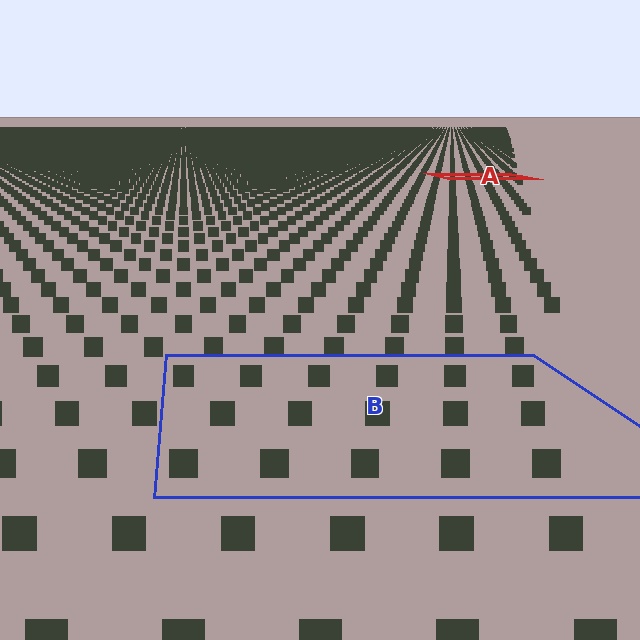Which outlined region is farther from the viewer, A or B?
Region A is farther from the viewer — the texture elements inside it appear smaller and more densely packed.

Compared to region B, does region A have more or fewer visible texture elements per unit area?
Region A has more texture elements per unit area — they are packed more densely because it is farther away.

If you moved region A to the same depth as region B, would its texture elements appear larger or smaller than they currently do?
They would appear larger. At a closer depth, the same texture elements are projected at a bigger on-screen size.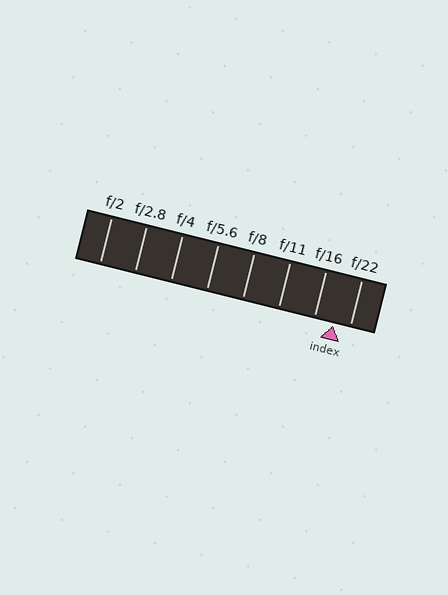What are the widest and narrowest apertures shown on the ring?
The widest aperture shown is f/2 and the narrowest is f/22.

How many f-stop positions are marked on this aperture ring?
There are 8 f-stop positions marked.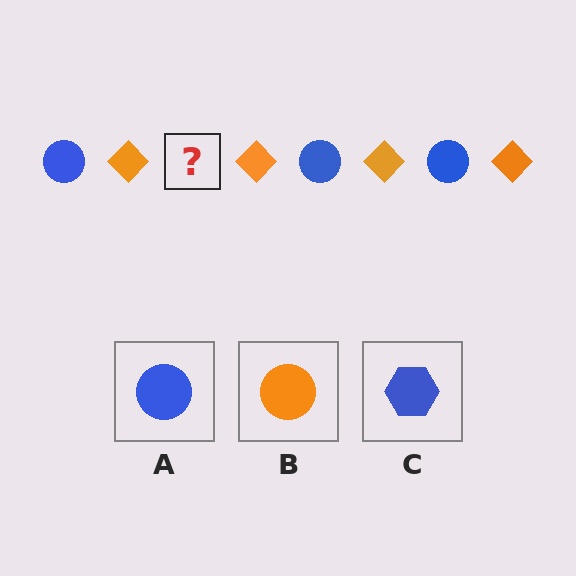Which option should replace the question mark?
Option A.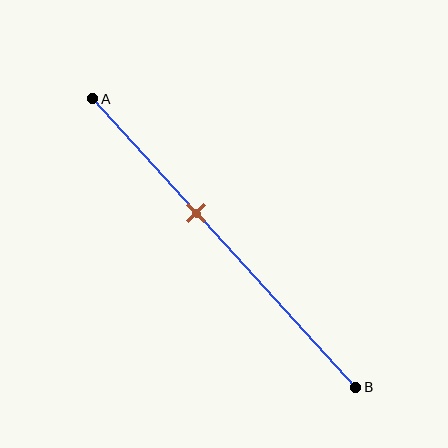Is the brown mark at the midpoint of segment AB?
No, the mark is at about 40% from A, not at the 50% midpoint.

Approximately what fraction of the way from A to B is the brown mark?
The brown mark is approximately 40% of the way from A to B.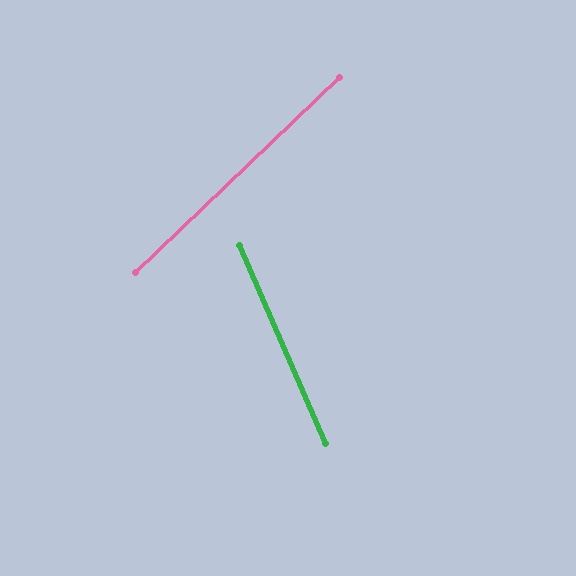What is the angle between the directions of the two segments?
Approximately 70 degrees.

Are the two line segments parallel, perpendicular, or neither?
Neither parallel nor perpendicular — they differ by about 70°.